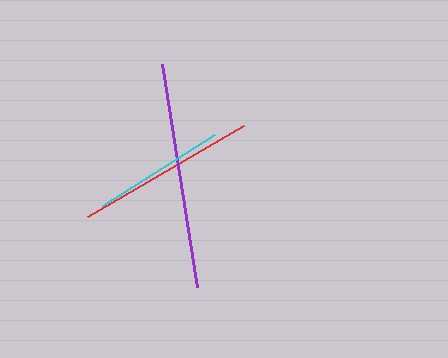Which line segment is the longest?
The purple line is the longest at approximately 225 pixels.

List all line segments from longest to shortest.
From longest to shortest: purple, red, cyan.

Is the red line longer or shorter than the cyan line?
The red line is longer than the cyan line.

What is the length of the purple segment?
The purple segment is approximately 225 pixels long.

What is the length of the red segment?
The red segment is approximately 180 pixels long.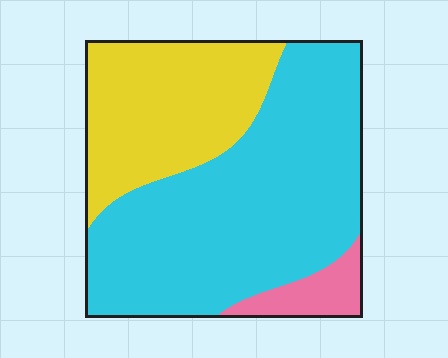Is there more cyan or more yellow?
Cyan.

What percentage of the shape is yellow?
Yellow takes up about one third (1/3) of the shape.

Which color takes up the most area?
Cyan, at roughly 60%.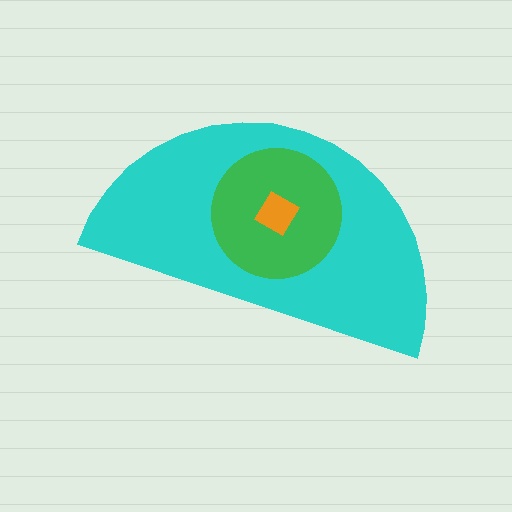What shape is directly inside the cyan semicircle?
The green circle.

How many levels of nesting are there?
3.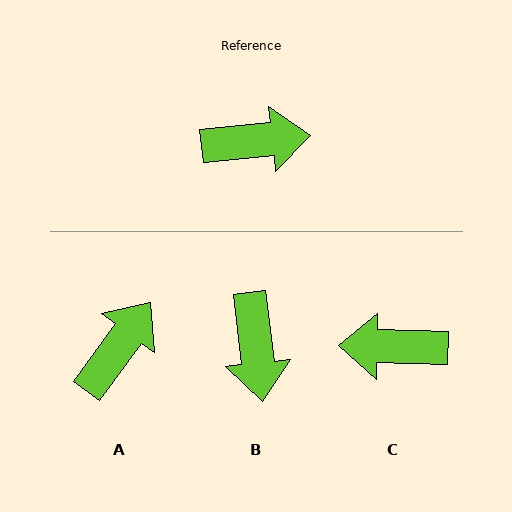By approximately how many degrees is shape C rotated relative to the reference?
Approximately 173 degrees counter-clockwise.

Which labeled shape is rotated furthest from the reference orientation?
C, about 173 degrees away.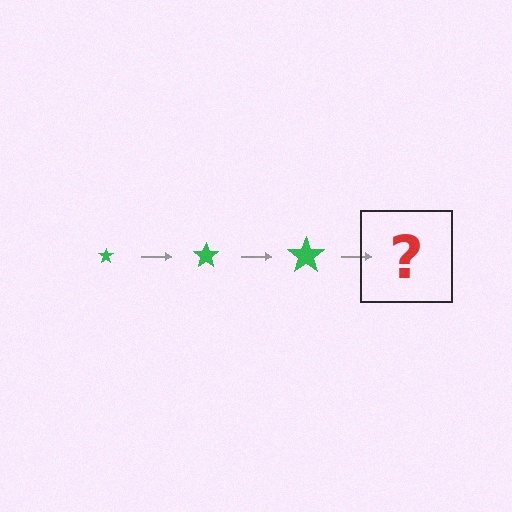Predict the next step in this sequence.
The next step is a green star, larger than the previous one.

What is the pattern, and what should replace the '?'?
The pattern is that the star gets progressively larger each step. The '?' should be a green star, larger than the previous one.